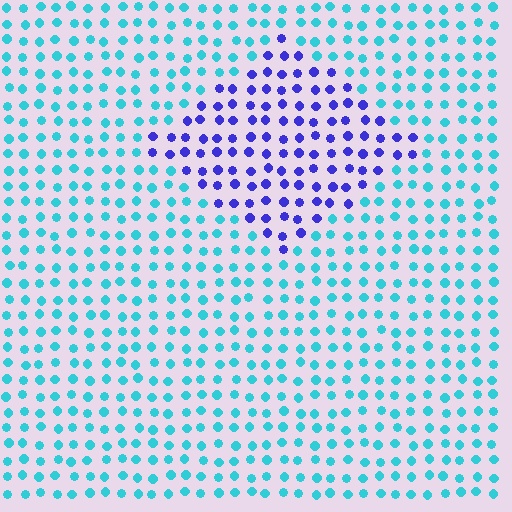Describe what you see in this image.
The image is filled with small cyan elements in a uniform arrangement. A diamond-shaped region is visible where the elements are tinted to a slightly different hue, forming a subtle color boundary.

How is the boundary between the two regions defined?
The boundary is defined purely by a slight shift in hue (about 61 degrees). Spacing, size, and orientation are identical on both sides.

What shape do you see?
I see a diamond.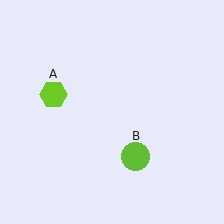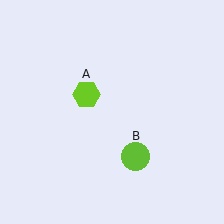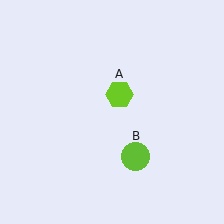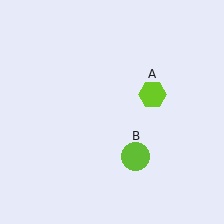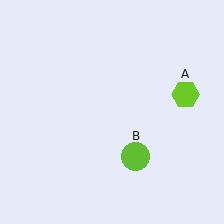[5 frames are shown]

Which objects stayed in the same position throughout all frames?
Lime circle (object B) remained stationary.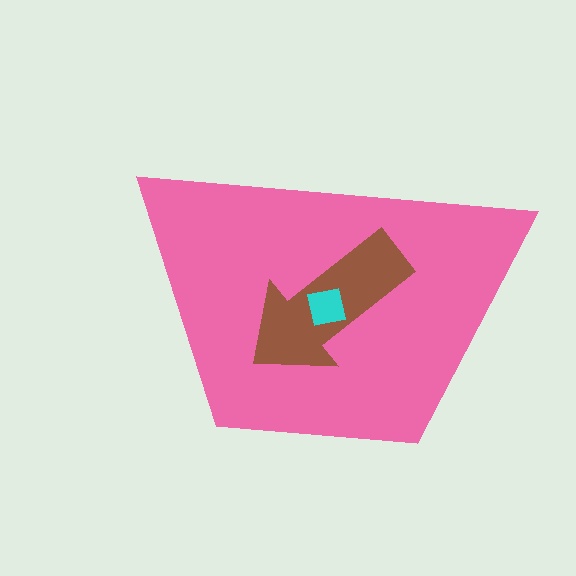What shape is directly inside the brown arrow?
The cyan square.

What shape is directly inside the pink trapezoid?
The brown arrow.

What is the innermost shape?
The cyan square.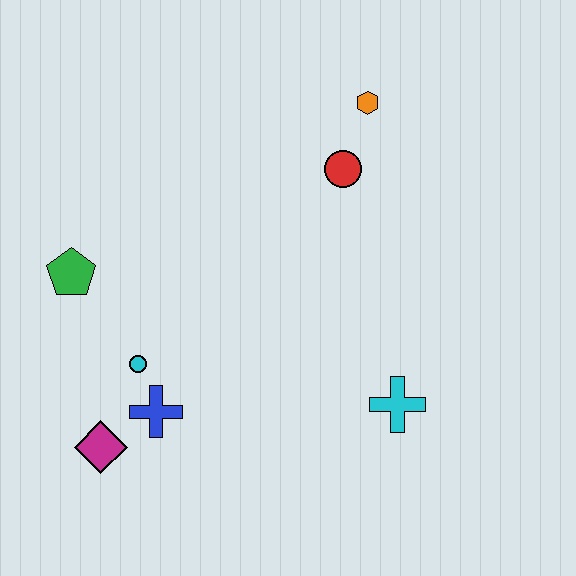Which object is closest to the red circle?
The orange hexagon is closest to the red circle.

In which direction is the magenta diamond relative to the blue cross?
The magenta diamond is to the left of the blue cross.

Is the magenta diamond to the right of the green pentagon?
Yes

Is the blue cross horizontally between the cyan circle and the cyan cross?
Yes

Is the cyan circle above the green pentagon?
No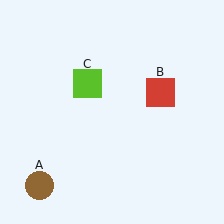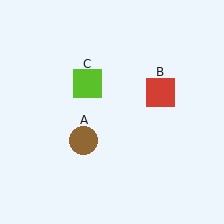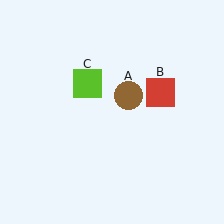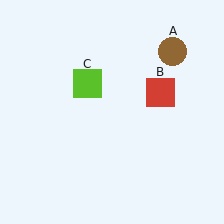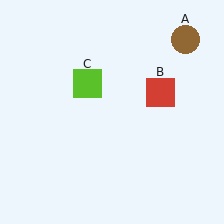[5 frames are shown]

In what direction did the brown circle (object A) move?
The brown circle (object A) moved up and to the right.